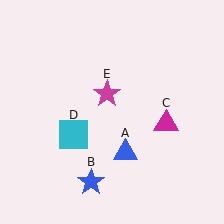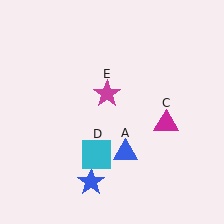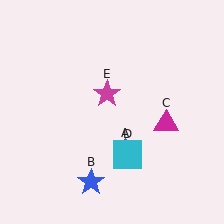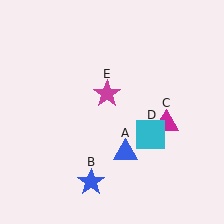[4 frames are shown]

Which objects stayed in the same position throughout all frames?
Blue triangle (object A) and blue star (object B) and magenta triangle (object C) and magenta star (object E) remained stationary.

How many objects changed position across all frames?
1 object changed position: cyan square (object D).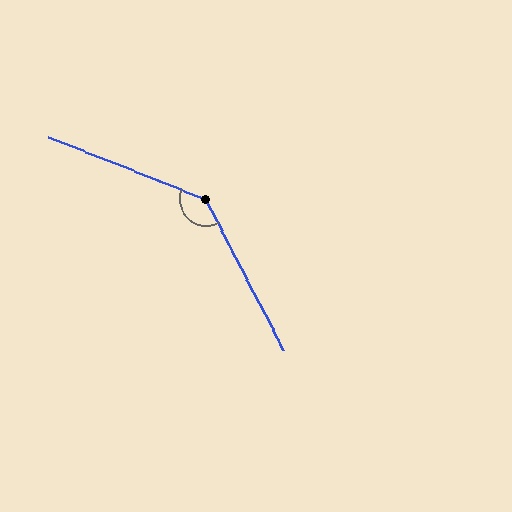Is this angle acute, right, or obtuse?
It is obtuse.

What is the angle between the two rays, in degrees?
Approximately 139 degrees.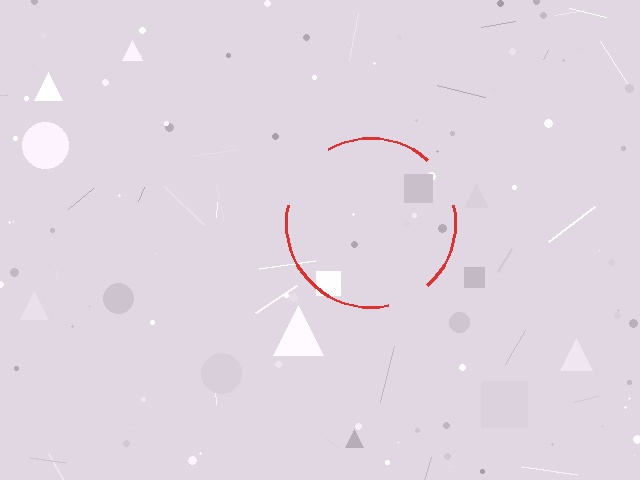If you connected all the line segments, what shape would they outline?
They would outline a circle.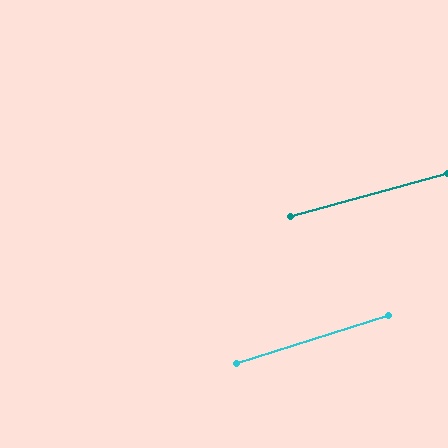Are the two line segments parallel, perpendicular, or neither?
Parallel — their directions differ by only 1.8°.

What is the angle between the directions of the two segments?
Approximately 2 degrees.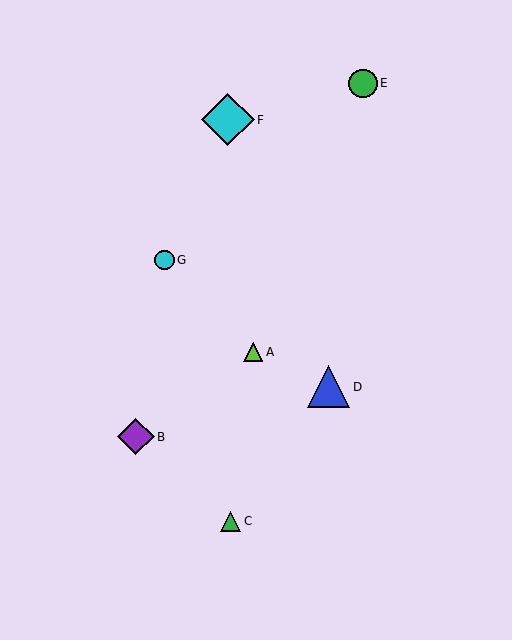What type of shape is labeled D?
Shape D is a blue triangle.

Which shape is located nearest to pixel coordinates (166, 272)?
The cyan circle (labeled G) at (165, 260) is nearest to that location.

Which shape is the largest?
The cyan diamond (labeled F) is the largest.